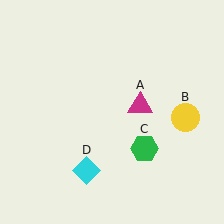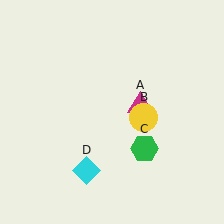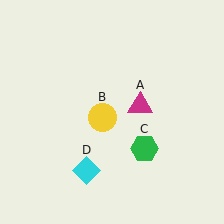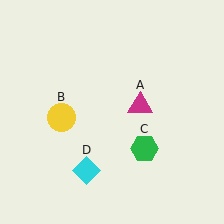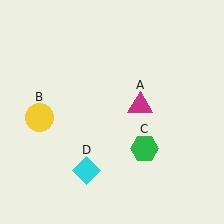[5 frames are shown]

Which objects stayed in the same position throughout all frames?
Magenta triangle (object A) and green hexagon (object C) and cyan diamond (object D) remained stationary.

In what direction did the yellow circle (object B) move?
The yellow circle (object B) moved left.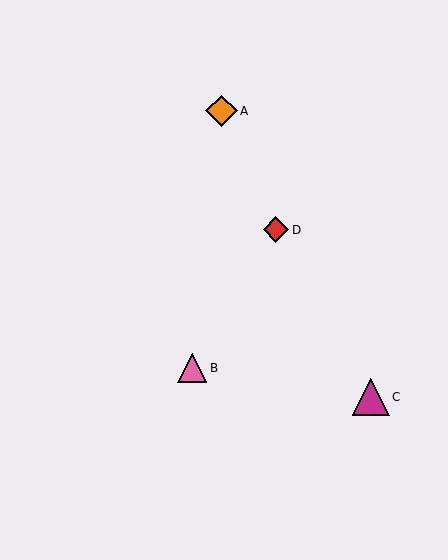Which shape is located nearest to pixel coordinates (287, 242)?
The red diamond (labeled D) at (276, 230) is nearest to that location.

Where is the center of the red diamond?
The center of the red diamond is at (276, 230).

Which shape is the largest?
The magenta triangle (labeled C) is the largest.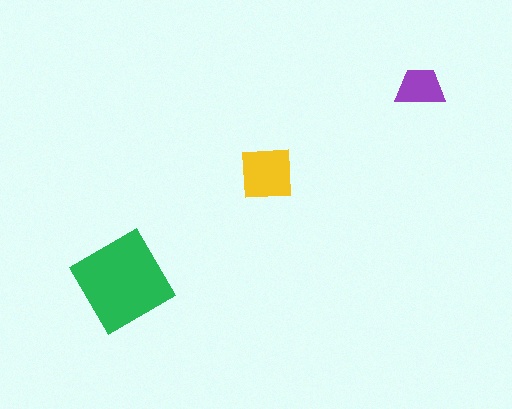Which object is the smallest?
The purple trapezoid.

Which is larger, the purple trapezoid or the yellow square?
The yellow square.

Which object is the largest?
The green diamond.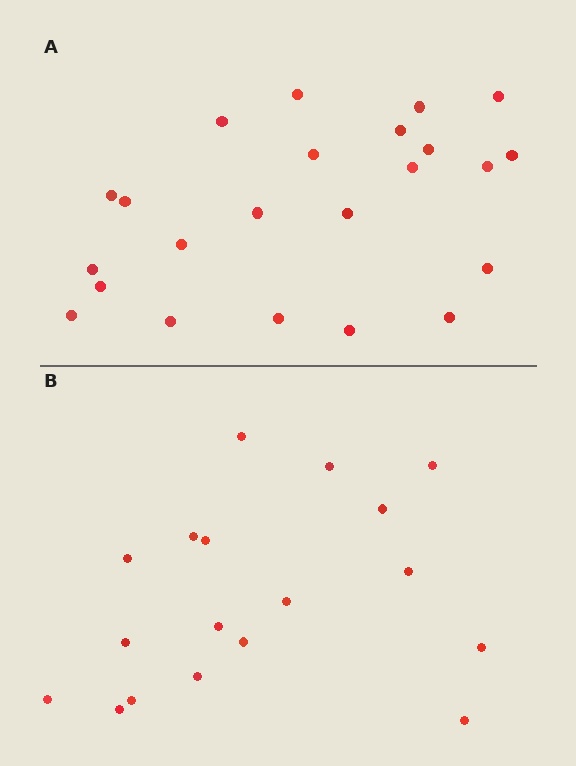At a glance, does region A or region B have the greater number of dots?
Region A (the top region) has more dots.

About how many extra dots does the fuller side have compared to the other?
Region A has about 5 more dots than region B.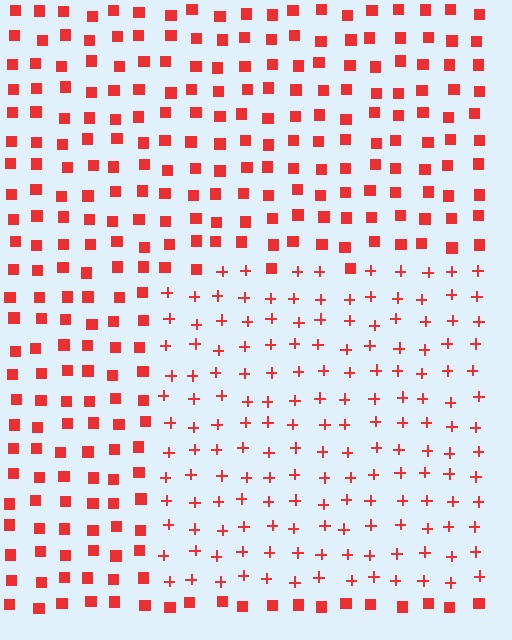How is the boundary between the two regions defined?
The boundary is defined by a change in element shape: plus signs inside vs. squares outside. All elements share the same color and spacing.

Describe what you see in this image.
The image is filled with small red elements arranged in a uniform grid. A rectangle-shaped region contains plus signs, while the surrounding area contains squares. The boundary is defined purely by the change in element shape.